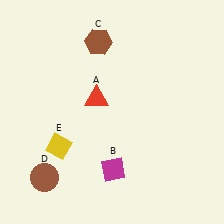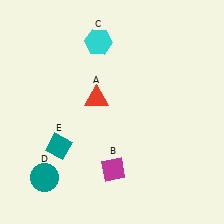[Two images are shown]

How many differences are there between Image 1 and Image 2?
There are 3 differences between the two images.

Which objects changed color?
C changed from brown to cyan. D changed from brown to teal. E changed from yellow to teal.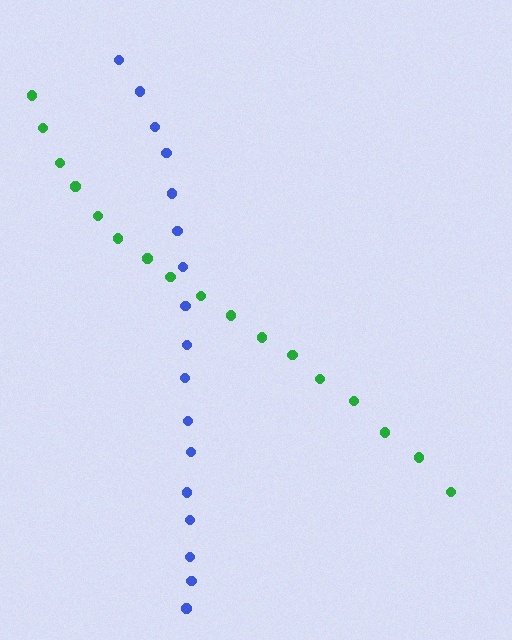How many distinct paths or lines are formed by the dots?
There are 2 distinct paths.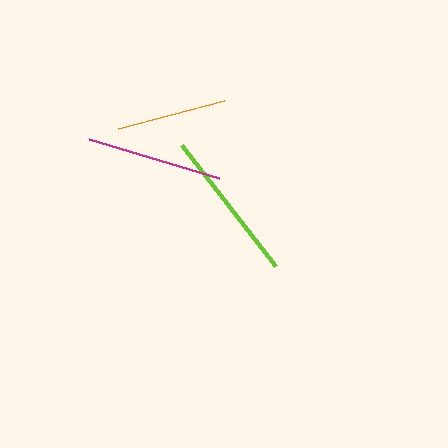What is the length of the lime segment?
The lime segment is approximately 153 pixels long.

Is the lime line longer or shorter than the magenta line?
The lime line is longer than the magenta line.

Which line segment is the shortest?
The orange line is the shortest at approximately 110 pixels.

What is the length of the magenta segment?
The magenta segment is approximately 136 pixels long.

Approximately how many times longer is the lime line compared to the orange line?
The lime line is approximately 1.4 times the length of the orange line.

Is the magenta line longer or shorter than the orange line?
The magenta line is longer than the orange line.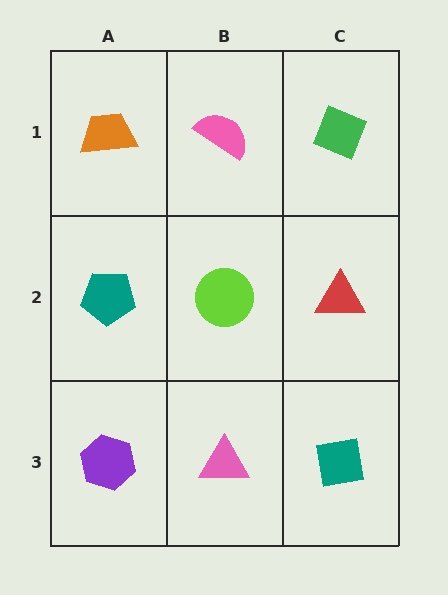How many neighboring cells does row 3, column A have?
2.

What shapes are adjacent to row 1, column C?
A red triangle (row 2, column C), a pink semicircle (row 1, column B).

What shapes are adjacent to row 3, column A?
A teal pentagon (row 2, column A), a pink triangle (row 3, column B).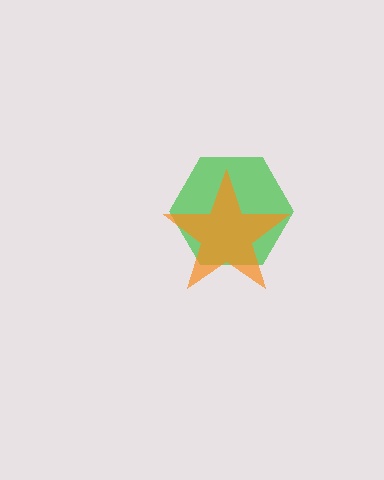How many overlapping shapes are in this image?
There are 2 overlapping shapes in the image.